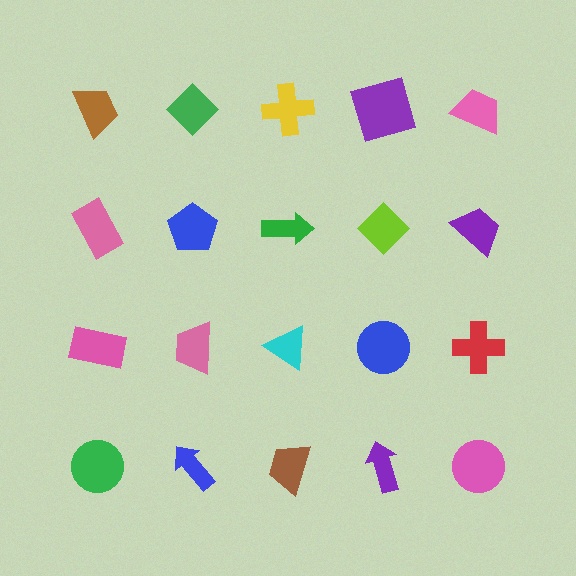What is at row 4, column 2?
A blue arrow.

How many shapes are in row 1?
5 shapes.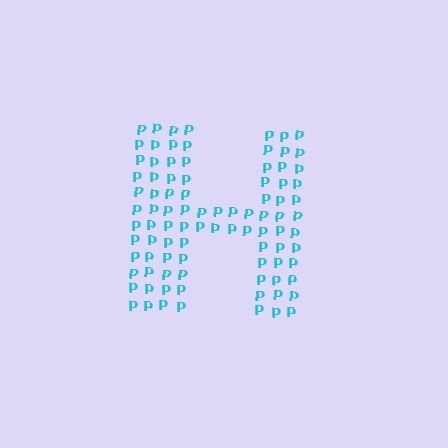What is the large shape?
The large shape is the letter H.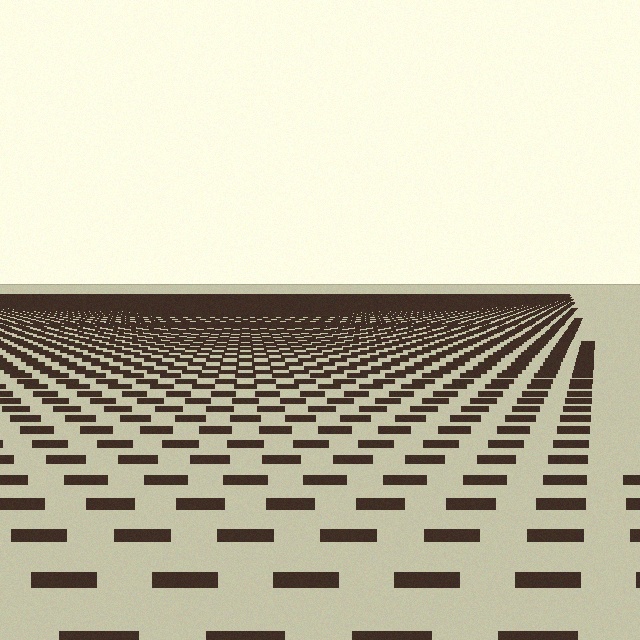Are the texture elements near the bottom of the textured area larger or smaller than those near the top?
Larger. Near the bottom, elements are closer to the viewer and appear at a bigger on-screen size.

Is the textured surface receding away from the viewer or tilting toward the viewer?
The surface is receding away from the viewer. Texture elements get smaller and denser toward the top.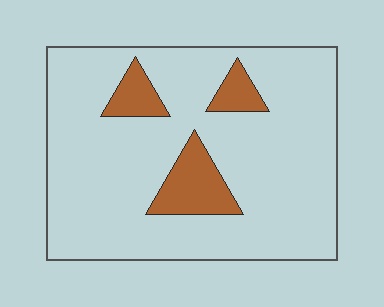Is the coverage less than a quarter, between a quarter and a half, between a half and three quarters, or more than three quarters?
Less than a quarter.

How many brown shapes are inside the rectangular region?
3.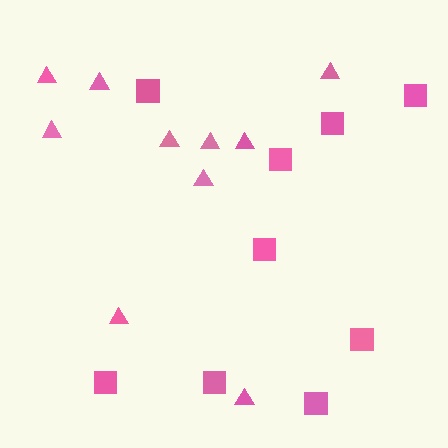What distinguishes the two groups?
There are 2 groups: one group of squares (9) and one group of triangles (10).